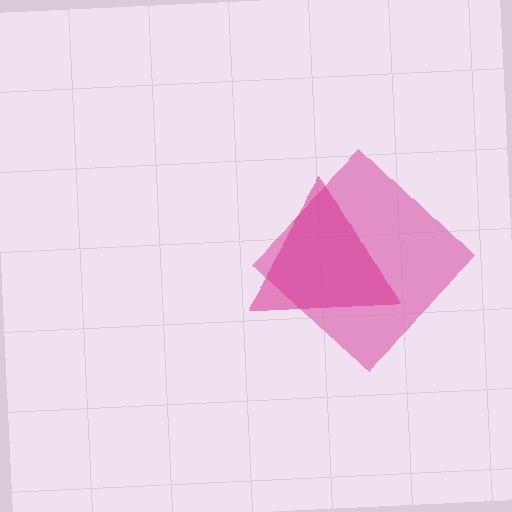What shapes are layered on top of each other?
The layered shapes are: a pink diamond, a magenta triangle.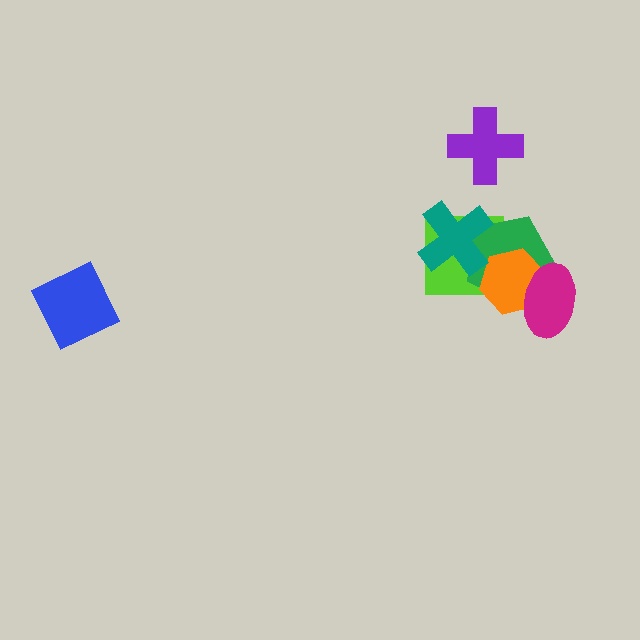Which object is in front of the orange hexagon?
The magenta ellipse is in front of the orange hexagon.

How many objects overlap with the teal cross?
2 objects overlap with the teal cross.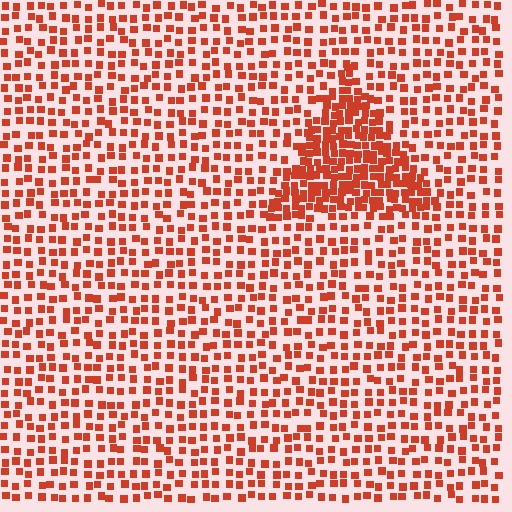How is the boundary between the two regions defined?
The boundary is defined by a change in element density (approximately 2.2x ratio). All elements are the same color, size, and shape.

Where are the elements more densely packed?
The elements are more densely packed inside the triangle boundary.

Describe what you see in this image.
The image contains small red elements arranged at two different densities. A triangle-shaped region is visible where the elements are more densely packed than the surrounding area.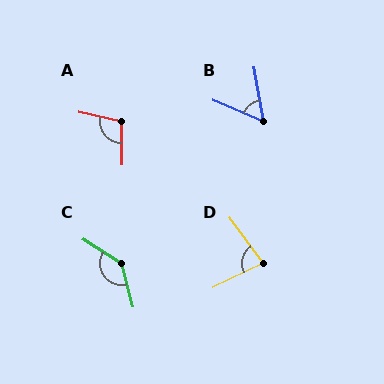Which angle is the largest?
C, at approximately 138 degrees.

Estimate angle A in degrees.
Approximately 103 degrees.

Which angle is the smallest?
B, at approximately 58 degrees.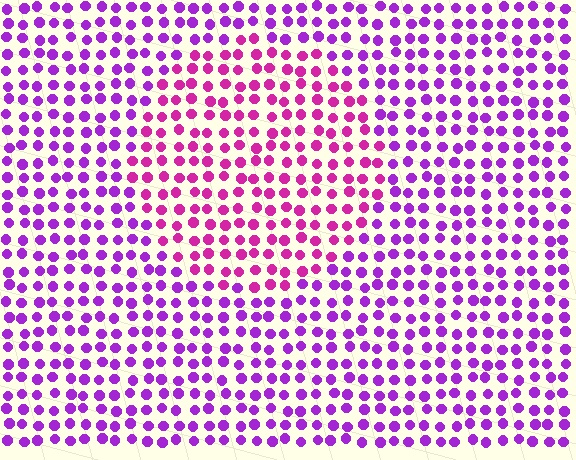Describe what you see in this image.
The image is filled with small purple elements in a uniform arrangement. A circle-shaped region is visible where the elements are tinted to a slightly different hue, forming a subtle color boundary.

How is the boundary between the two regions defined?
The boundary is defined purely by a slight shift in hue (about 33 degrees). Spacing, size, and orientation are identical on both sides.